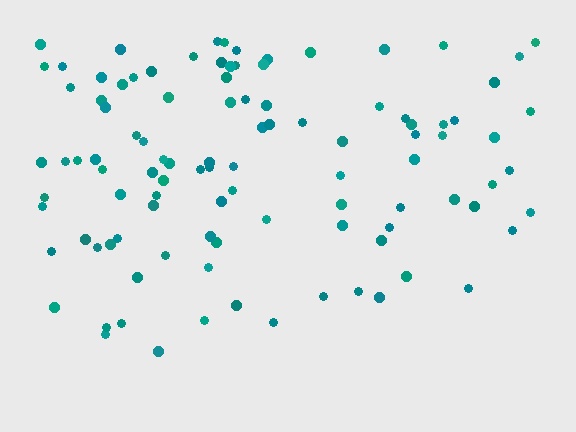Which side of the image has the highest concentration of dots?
The top.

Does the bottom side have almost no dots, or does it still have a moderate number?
Still a moderate number, just noticeably fewer than the top.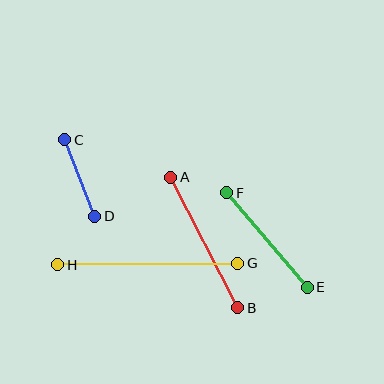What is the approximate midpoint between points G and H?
The midpoint is at approximately (148, 264) pixels.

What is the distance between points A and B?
The distance is approximately 147 pixels.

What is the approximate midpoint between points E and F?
The midpoint is at approximately (267, 240) pixels.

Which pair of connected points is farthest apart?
Points G and H are farthest apart.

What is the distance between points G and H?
The distance is approximately 180 pixels.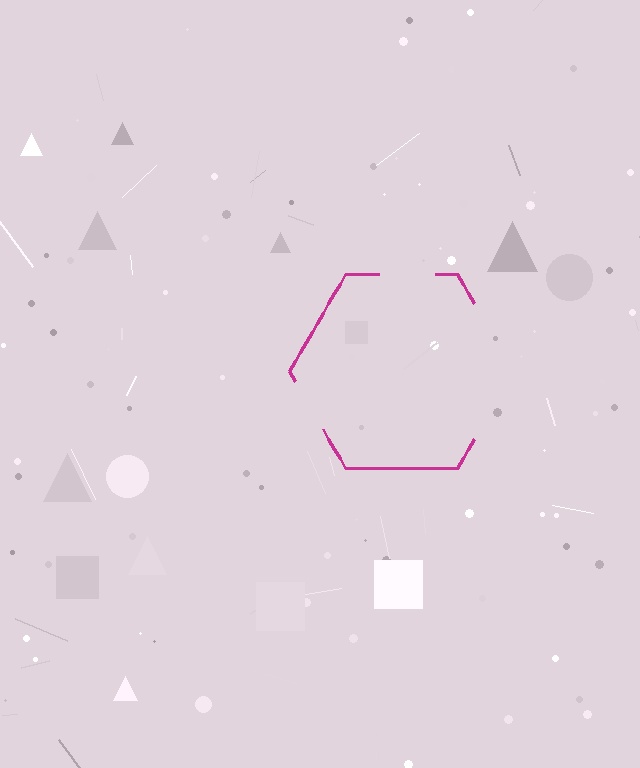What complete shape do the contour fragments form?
The contour fragments form a hexagon.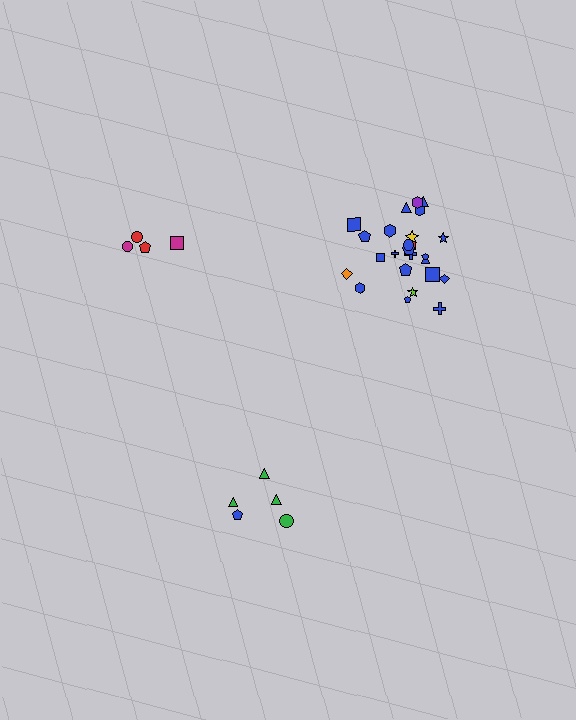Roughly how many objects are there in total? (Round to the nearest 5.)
Roughly 35 objects in total.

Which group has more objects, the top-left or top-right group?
The top-right group.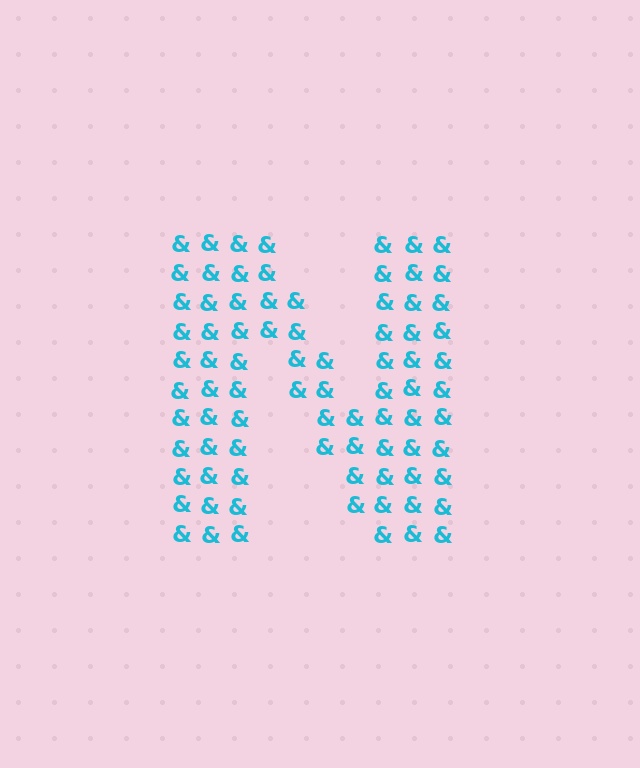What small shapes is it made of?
It is made of small ampersands.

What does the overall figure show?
The overall figure shows the letter N.